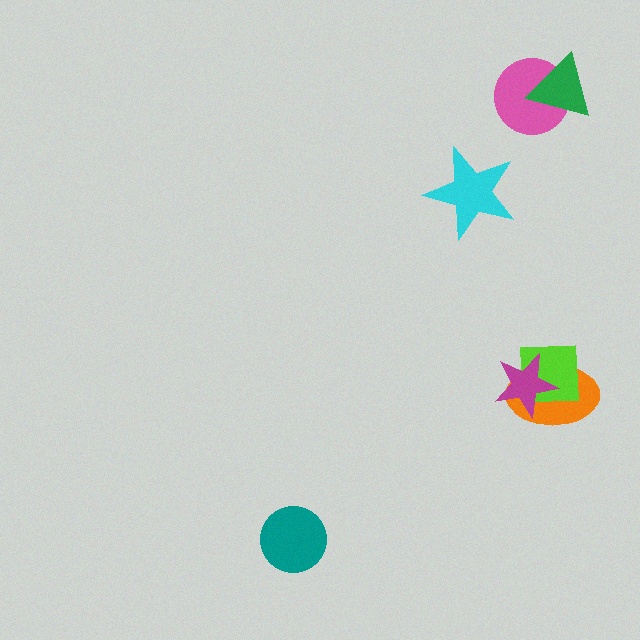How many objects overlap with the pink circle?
1 object overlaps with the pink circle.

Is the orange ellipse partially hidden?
Yes, it is partially covered by another shape.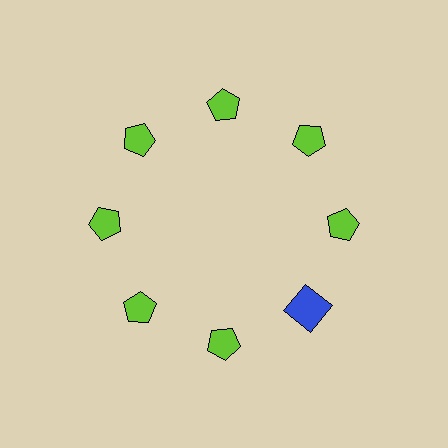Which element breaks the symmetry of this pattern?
The blue square at roughly the 4 o'clock position breaks the symmetry. All other shapes are lime pentagons.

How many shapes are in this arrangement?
There are 8 shapes arranged in a ring pattern.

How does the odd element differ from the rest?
It differs in both color (blue instead of lime) and shape (square instead of pentagon).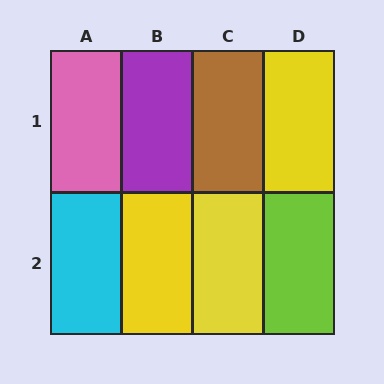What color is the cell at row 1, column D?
Yellow.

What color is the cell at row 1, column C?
Brown.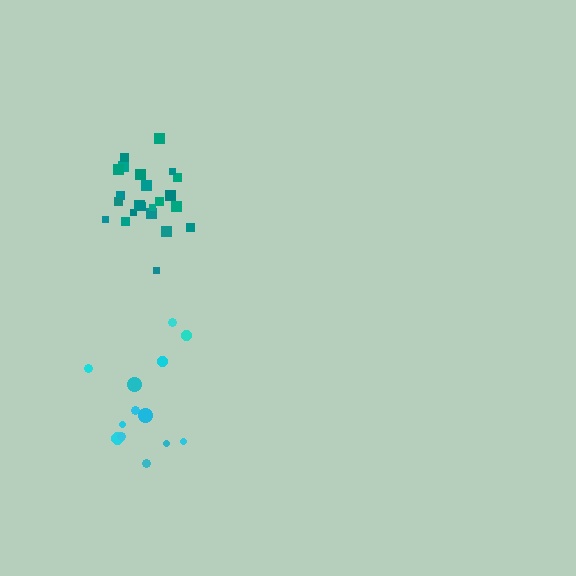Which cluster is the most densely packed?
Teal.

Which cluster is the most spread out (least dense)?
Cyan.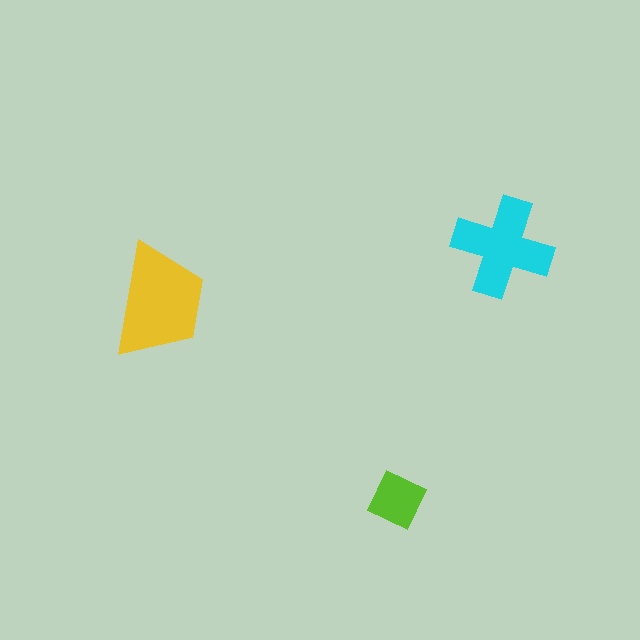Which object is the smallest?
The lime diamond.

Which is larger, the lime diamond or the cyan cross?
The cyan cross.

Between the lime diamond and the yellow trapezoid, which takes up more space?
The yellow trapezoid.